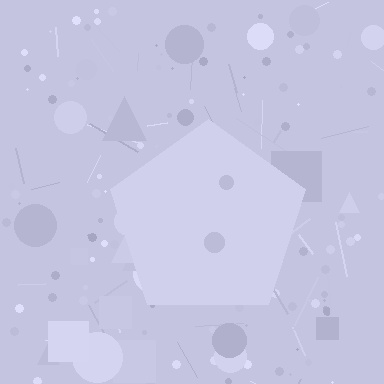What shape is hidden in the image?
A pentagon is hidden in the image.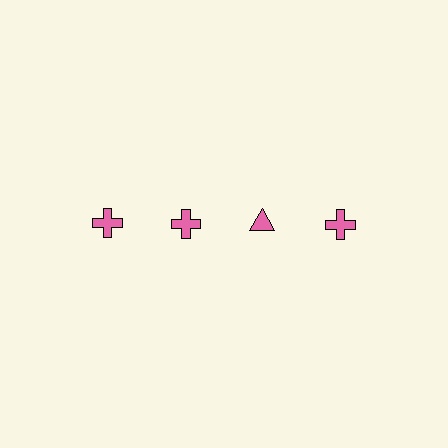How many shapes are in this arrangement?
There are 4 shapes arranged in a grid pattern.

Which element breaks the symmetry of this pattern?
The pink triangle in the top row, center column breaks the symmetry. All other shapes are pink crosses.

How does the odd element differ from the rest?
It has a different shape: triangle instead of cross.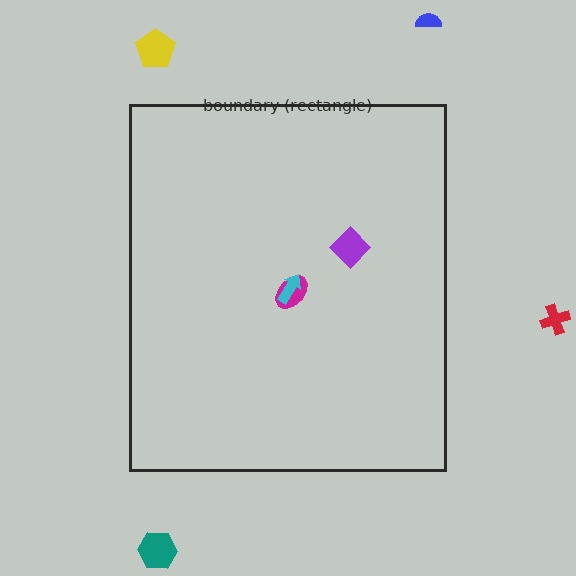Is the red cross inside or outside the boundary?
Outside.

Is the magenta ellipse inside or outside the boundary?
Inside.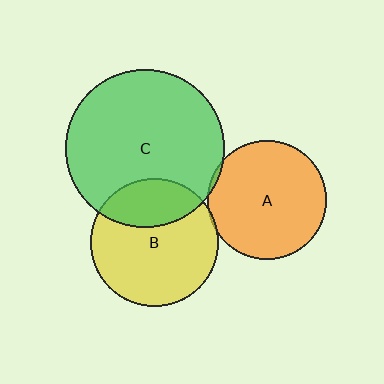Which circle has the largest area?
Circle C (green).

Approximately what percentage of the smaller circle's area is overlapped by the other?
Approximately 5%.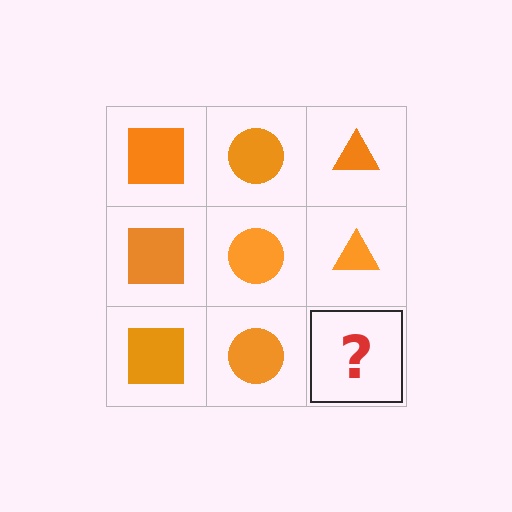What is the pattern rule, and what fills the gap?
The rule is that each column has a consistent shape. The gap should be filled with an orange triangle.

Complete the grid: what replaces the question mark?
The question mark should be replaced with an orange triangle.